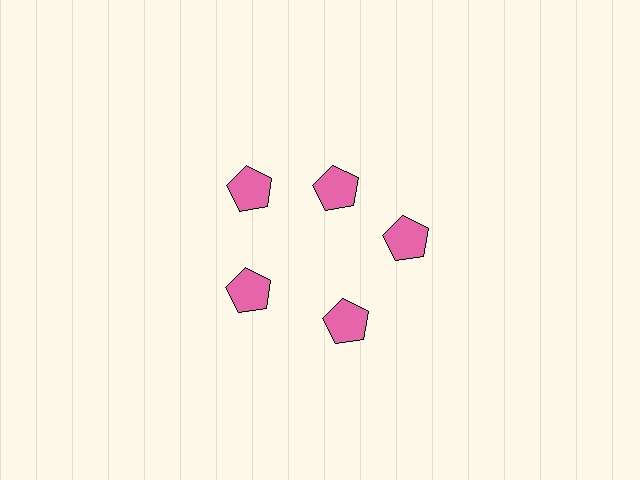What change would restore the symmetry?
The symmetry would be restored by moving it outward, back onto the ring so that all 5 pentagons sit at equal angles and equal distance from the center.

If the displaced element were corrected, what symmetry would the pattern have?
It would have 5-fold rotational symmetry — the pattern would map onto itself every 72 degrees.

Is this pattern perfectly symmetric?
No. The 5 pink pentagons are arranged in a ring, but one element near the 1 o'clock position is pulled inward toward the center, breaking the 5-fold rotational symmetry.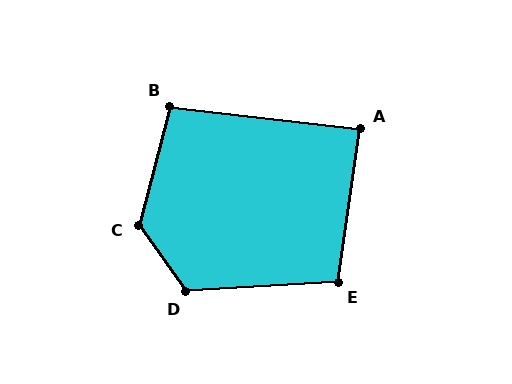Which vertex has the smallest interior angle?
A, at approximately 88 degrees.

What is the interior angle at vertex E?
Approximately 102 degrees (obtuse).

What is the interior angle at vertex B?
Approximately 98 degrees (obtuse).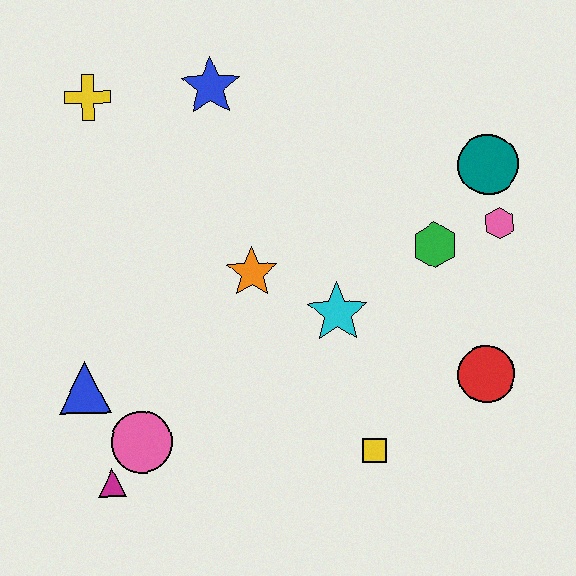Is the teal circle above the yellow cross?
No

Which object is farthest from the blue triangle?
The teal circle is farthest from the blue triangle.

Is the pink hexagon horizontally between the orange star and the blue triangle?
No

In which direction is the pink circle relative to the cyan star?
The pink circle is to the left of the cyan star.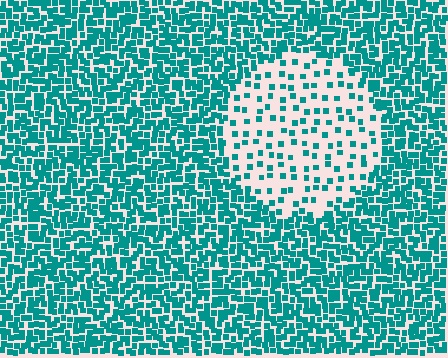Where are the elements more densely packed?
The elements are more densely packed outside the circle boundary.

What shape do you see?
I see a circle.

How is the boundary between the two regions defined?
The boundary is defined by a change in element density (approximately 3.1x ratio). All elements are the same color, size, and shape.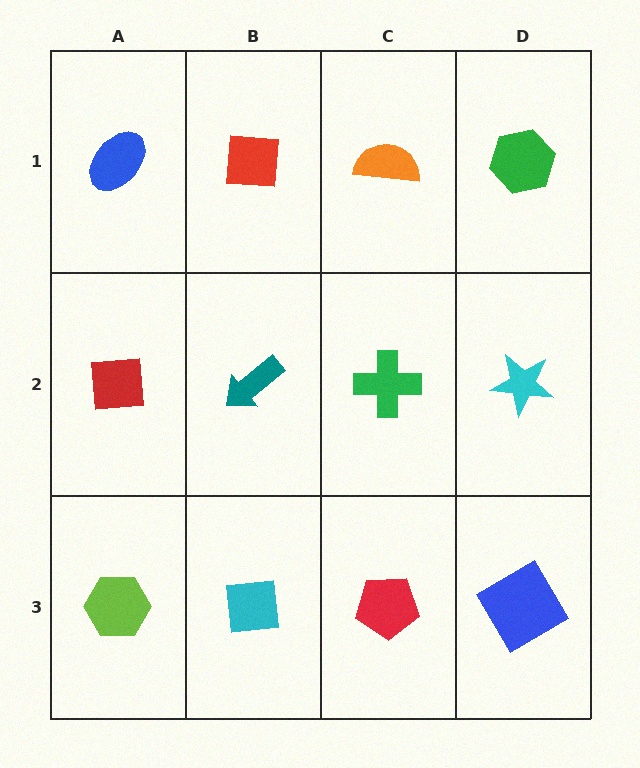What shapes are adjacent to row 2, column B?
A red square (row 1, column B), a cyan square (row 3, column B), a red square (row 2, column A), a green cross (row 2, column C).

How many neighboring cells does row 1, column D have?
2.